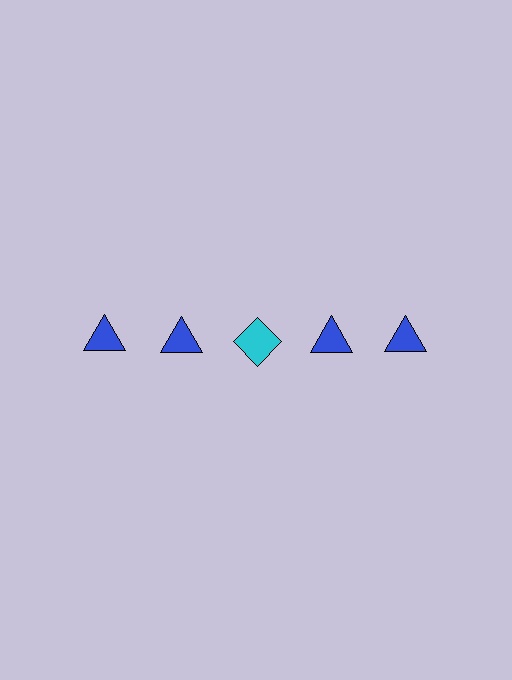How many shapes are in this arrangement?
There are 5 shapes arranged in a grid pattern.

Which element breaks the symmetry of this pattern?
The cyan diamond in the top row, center column breaks the symmetry. All other shapes are blue triangles.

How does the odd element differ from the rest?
It differs in both color (cyan instead of blue) and shape (diamond instead of triangle).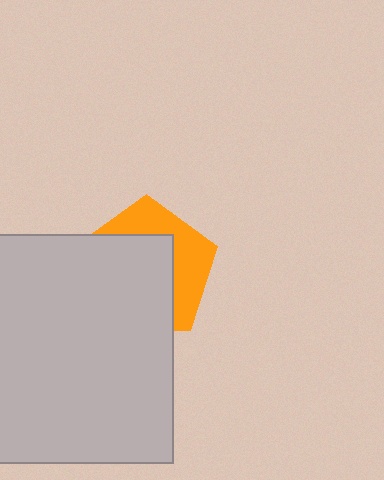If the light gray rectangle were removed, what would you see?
You would see the complete orange pentagon.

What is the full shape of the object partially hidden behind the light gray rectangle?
The partially hidden object is an orange pentagon.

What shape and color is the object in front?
The object in front is a light gray rectangle.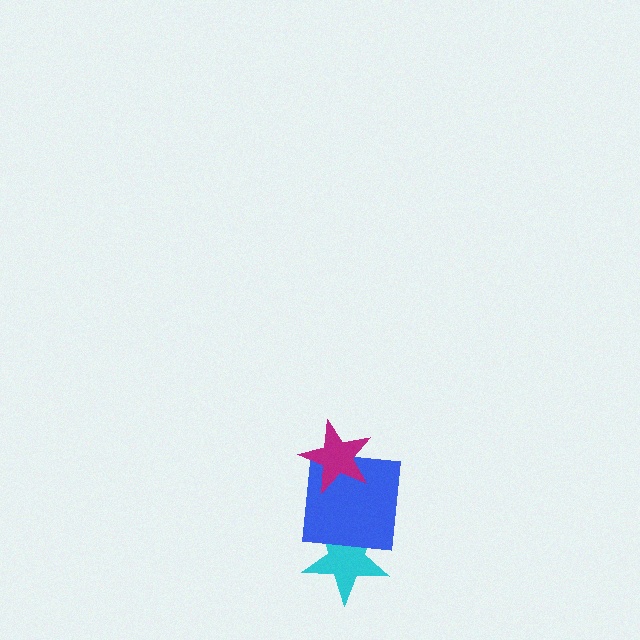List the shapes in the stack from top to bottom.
From top to bottom: the magenta star, the blue square, the cyan star.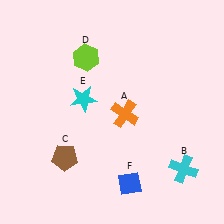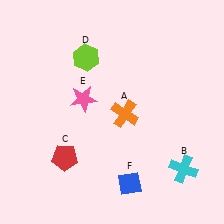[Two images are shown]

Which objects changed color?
C changed from brown to red. E changed from cyan to pink.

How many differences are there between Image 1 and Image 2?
There are 2 differences between the two images.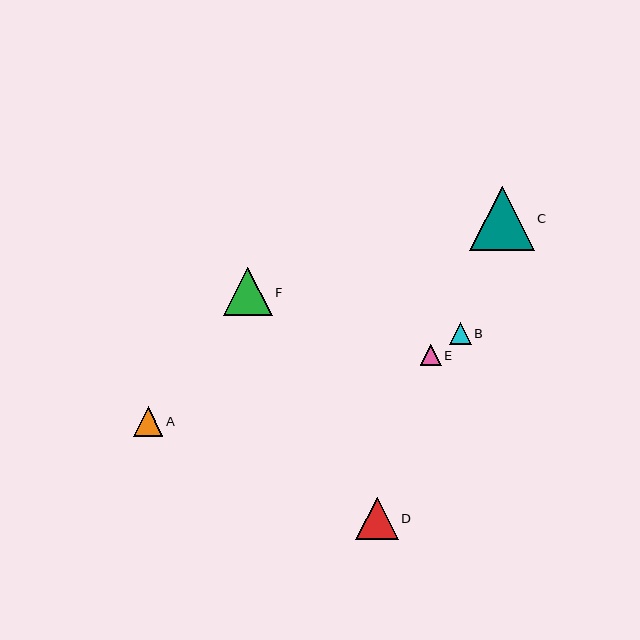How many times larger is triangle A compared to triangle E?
Triangle A is approximately 1.4 times the size of triangle E.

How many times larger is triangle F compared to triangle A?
Triangle F is approximately 1.7 times the size of triangle A.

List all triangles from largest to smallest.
From largest to smallest: C, F, D, A, B, E.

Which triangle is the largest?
Triangle C is the largest with a size of approximately 64 pixels.